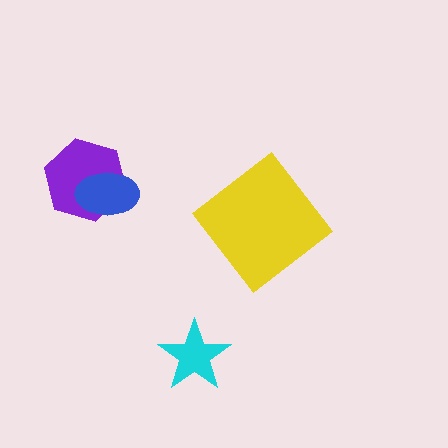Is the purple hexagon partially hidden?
Yes, it is partially covered by another shape.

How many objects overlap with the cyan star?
0 objects overlap with the cyan star.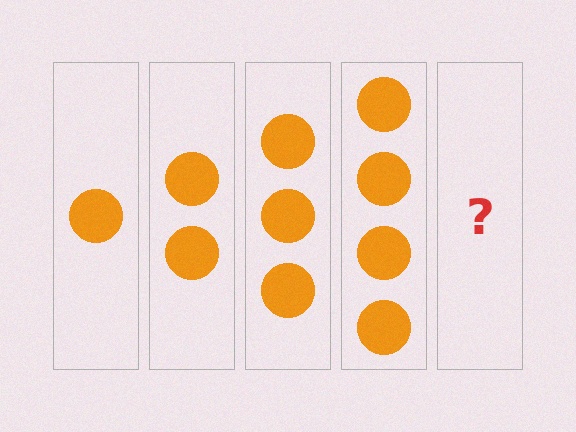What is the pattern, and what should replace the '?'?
The pattern is that each step adds one more circle. The '?' should be 5 circles.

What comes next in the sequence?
The next element should be 5 circles.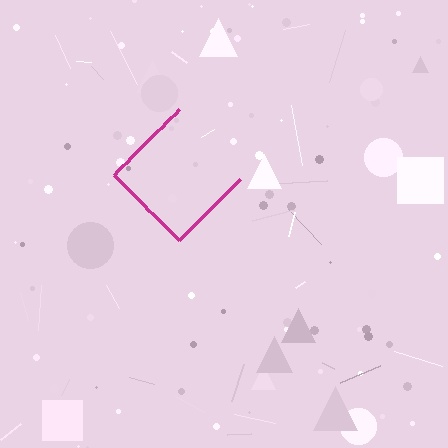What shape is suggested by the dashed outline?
The dashed outline suggests a diamond.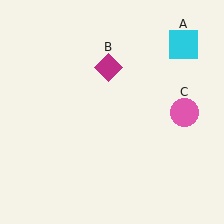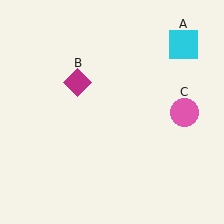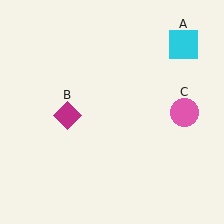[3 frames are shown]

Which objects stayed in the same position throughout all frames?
Cyan square (object A) and pink circle (object C) remained stationary.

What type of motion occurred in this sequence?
The magenta diamond (object B) rotated counterclockwise around the center of the scene.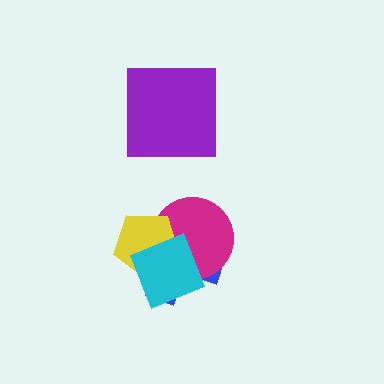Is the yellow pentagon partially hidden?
Yes, it is partially covered by another shape.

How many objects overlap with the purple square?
0 objects overlap with the purple square.